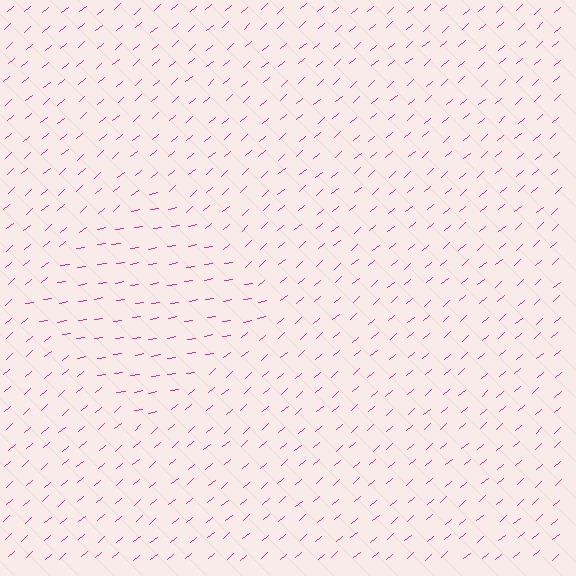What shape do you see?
I see a diamond.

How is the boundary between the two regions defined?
The boundary is defined purely by a change in line orientation (approximately 32 degrees difference). All lines are the same color and thickness.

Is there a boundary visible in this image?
Yes, there is a texture boundary formed by a change in line orientation.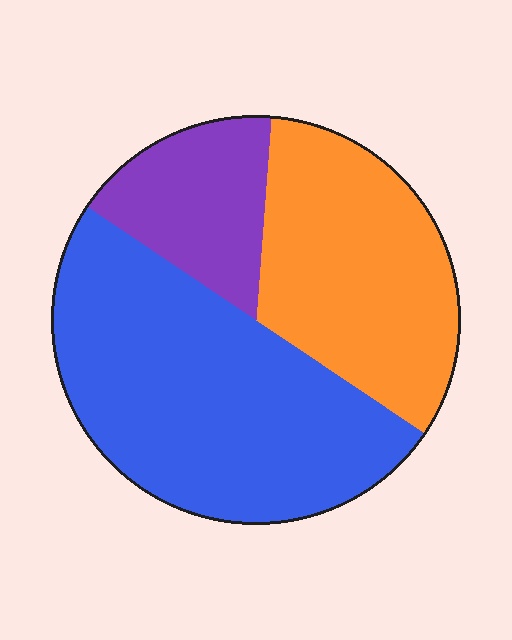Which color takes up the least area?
Purple, at roughly 15%.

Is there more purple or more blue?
Blue.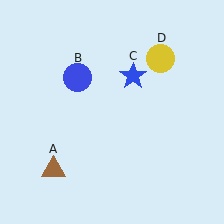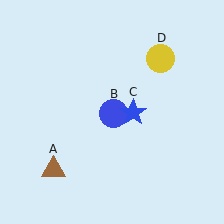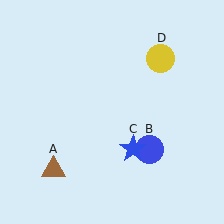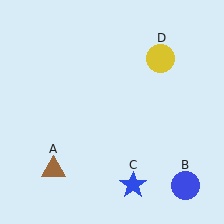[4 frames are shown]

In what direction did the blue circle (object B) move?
The blue circle (object B) moved down and to the right.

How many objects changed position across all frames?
2 objects changed position: blue circle (object B), blue star (object C).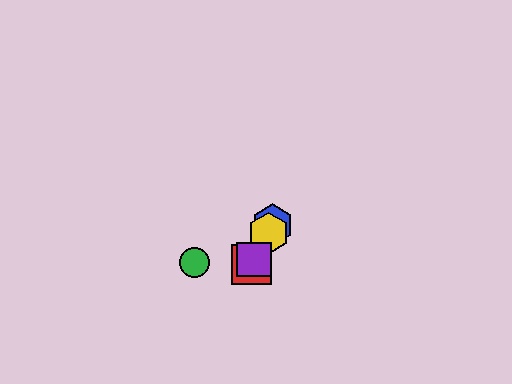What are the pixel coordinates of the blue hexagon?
The blue hexagon is at (273, 225).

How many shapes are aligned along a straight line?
4 shapes (the red square, the blue hexagon, the yellow hexagon, the purple square) are aligned along a straight line.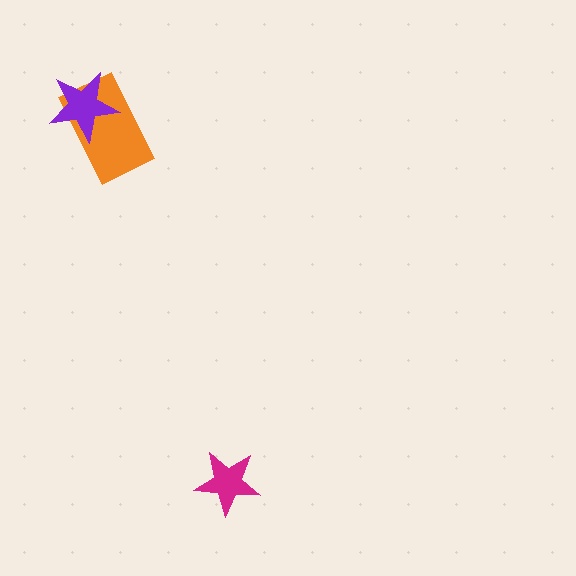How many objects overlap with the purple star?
1 object overlaps with the purple star.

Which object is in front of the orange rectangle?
The purple star is in front of the orange rectangle.